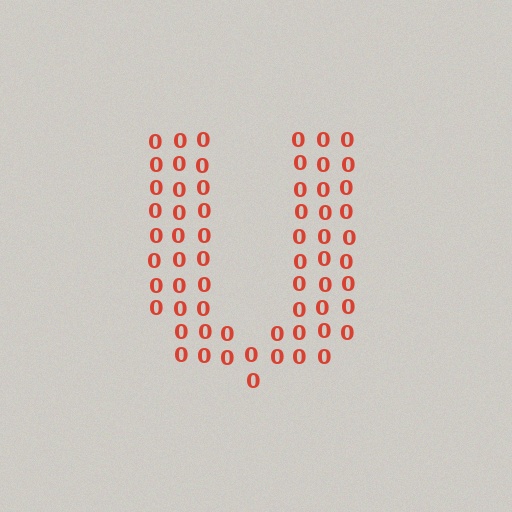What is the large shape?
The large shape is the letter U.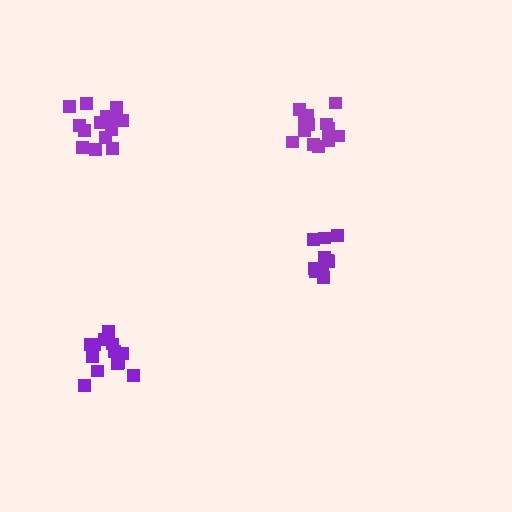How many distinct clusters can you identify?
There are 4 distinct clusters.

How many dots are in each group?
Group 1: 10 dots, Group 2: 14 dots, Group 3: 13 dots, Group 4: 14 dots (51 total).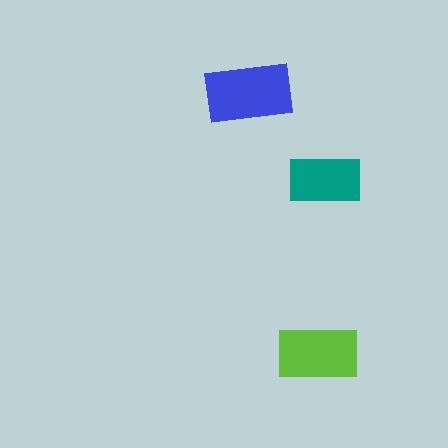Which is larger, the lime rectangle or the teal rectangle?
The lime one.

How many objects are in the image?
There are 3 objects in the image.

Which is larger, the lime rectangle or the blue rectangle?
The blue one.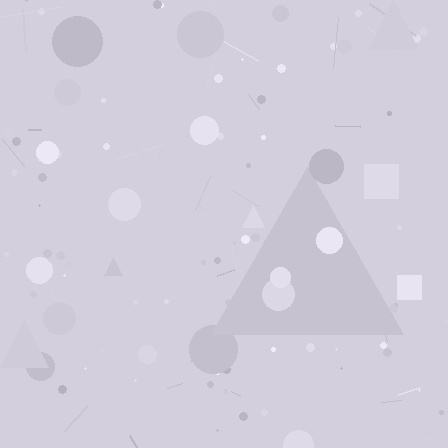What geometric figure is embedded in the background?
A triangle is embedded in the background.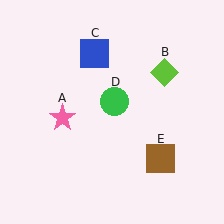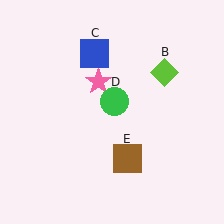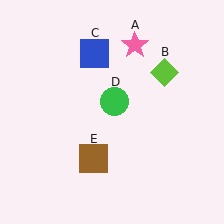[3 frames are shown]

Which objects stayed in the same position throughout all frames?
Lime diamond (object B) and blue square (object C) and green circle (object D) remained stationary.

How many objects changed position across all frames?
2 objects changed position: pink star (object A), brown square (object E).